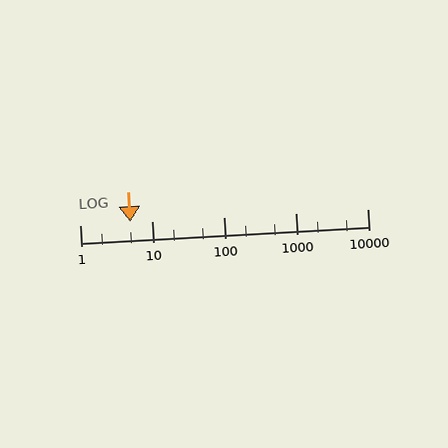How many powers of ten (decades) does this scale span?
The scale spans 4 decades, from 1 to 10000.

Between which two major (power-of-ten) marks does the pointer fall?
The pointer is between 1 and 10.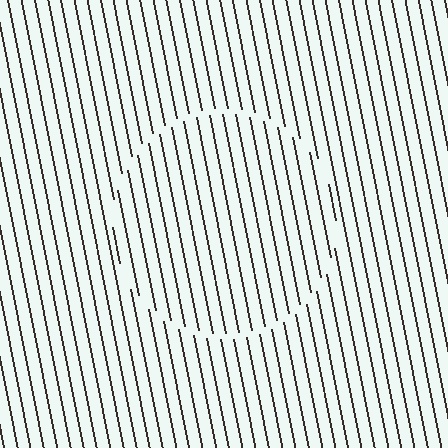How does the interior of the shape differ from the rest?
The interior of the shape contains the same grating, shifted by half a period — the contour is defined by the phase discontinuity where line-ends from the inner and outer gratings abut.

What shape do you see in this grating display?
An illusory circle. The interior of the shape contains the same grating, shifted by half a period — the contour is defined by the phase discontinuity where line-ends from the inner and outer gratings abut.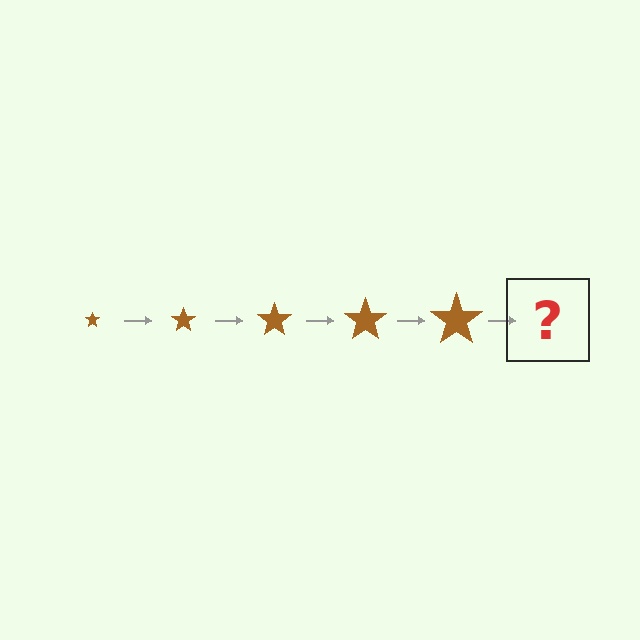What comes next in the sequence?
The next element should be a brown star, larger than the previous one.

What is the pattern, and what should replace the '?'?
The pattern is that the star gets progressively larger each step. The '?' should be a brown star, larger than the previous one.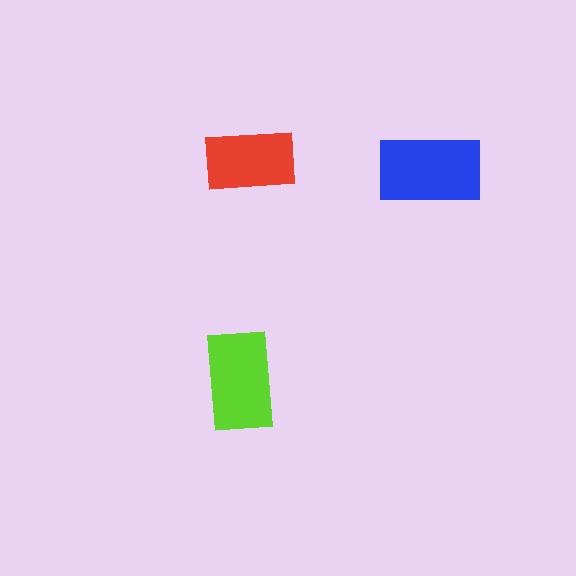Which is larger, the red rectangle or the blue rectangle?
The blue one.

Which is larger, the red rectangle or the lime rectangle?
The lime one.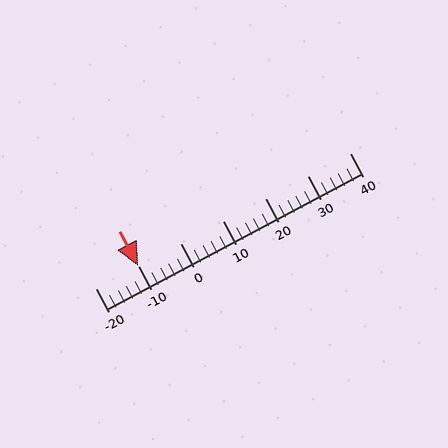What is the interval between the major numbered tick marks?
The major tick marks are spaced 10 units apart.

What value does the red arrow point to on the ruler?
The red arrow points to approximately -10.